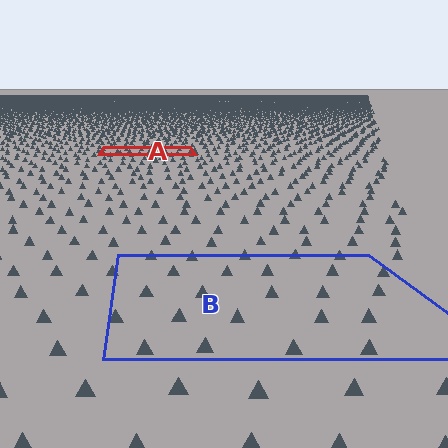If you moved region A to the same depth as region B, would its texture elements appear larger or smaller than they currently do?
They would appear larger. At a closer depth, the same texture elements are projected at a bigger on-screen size.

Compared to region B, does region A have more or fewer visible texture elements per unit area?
Region A has more texture elements per unit area — they are packed more densely because it is farther away.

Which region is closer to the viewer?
Region B is closer. The texture elements there are larger and more spread out.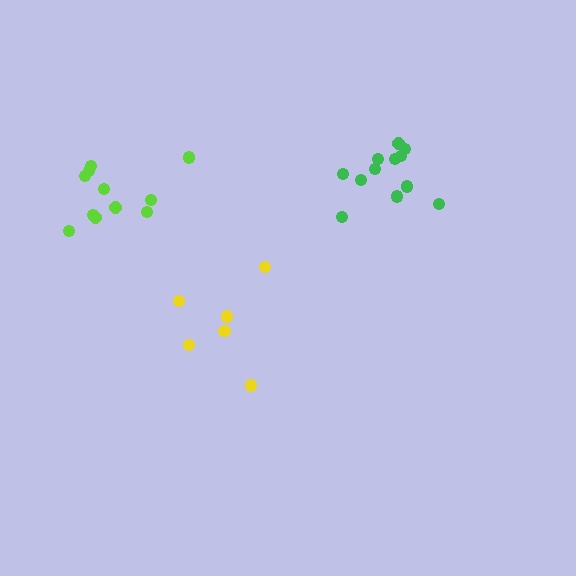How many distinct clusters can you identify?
There are 3 distinct clusters.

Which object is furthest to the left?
The lime cluster is leftmost.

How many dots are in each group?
Group 1: 6 dots, Group 2: 12 dots, Group 3: 11 dots (29 total).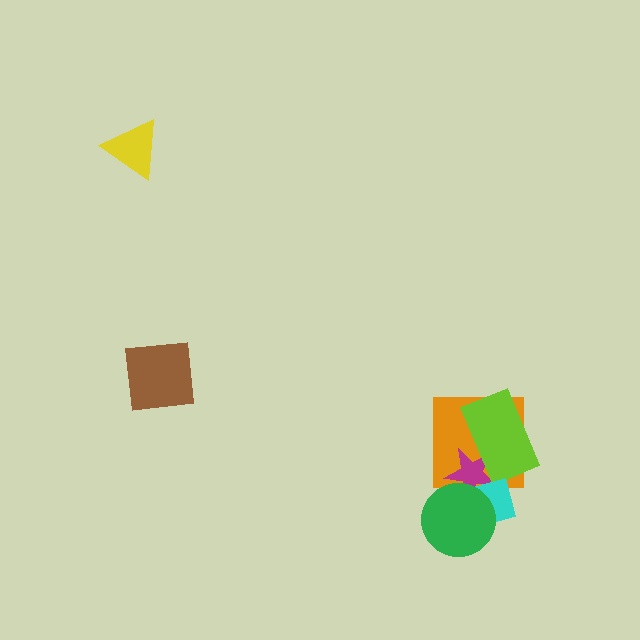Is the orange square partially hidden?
Yes, it is partially covered by another shape.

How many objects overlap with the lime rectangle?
2 objects overlap with the lime rectangle.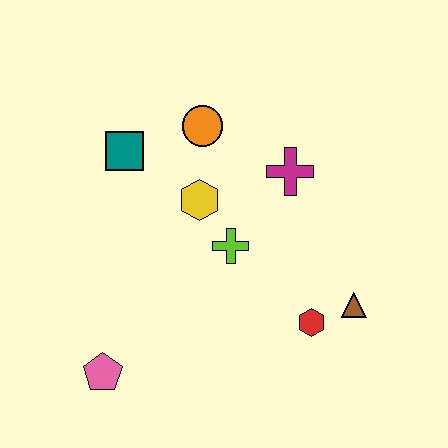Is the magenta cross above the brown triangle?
Yes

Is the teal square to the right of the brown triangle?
No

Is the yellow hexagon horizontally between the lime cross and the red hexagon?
No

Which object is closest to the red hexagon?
The brown triangle is closest to the red hexagon.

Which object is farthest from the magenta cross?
The pink pentagon is farthest from the magenta cross.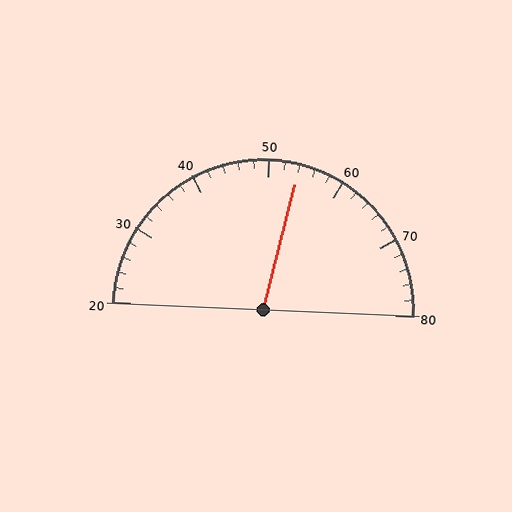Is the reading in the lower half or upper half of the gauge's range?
The reading is in the upper half of the range (20 to 80).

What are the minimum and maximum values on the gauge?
The gauge ranges from 20 to 80.